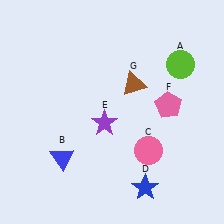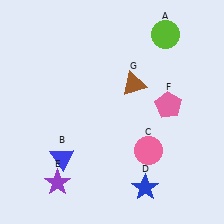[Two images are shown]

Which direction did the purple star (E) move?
The purple star (E) moved down.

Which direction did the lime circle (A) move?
The lime circle (A) moved up.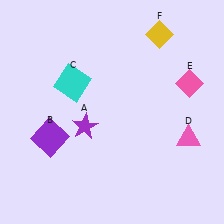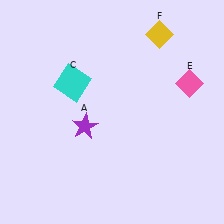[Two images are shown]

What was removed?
The purple square (B), the pink triangle (D) were removed in Image 2.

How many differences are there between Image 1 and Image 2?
There are 2 differences between the two images.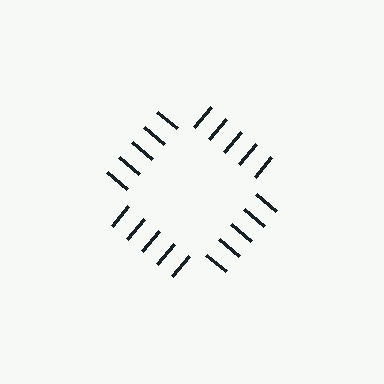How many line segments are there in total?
20 — 5 along each of the 4 edges.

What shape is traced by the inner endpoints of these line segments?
An illusory square — the line segments terminate on its edges but no continuous stroke is drawn.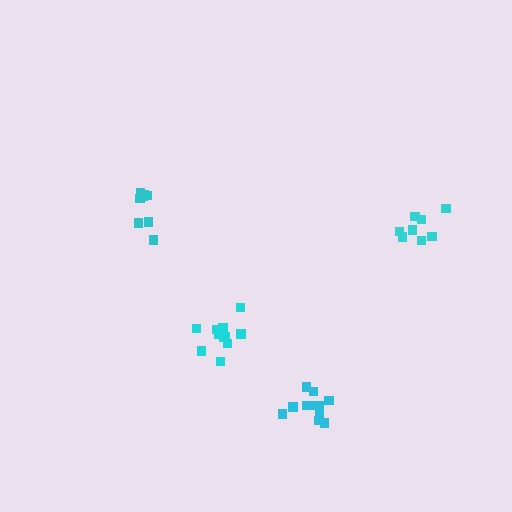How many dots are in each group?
Group 1: 11 dots, Group 2: 9 dots, Group 3: 12 dots, Group 4: 8 dots (40 total).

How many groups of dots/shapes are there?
There are 4 groups.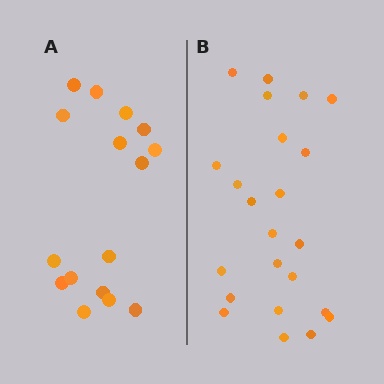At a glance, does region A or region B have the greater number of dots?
Region B (the right region) has more dots.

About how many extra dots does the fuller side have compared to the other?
Region B has roughly 8 or so more dots than region A.